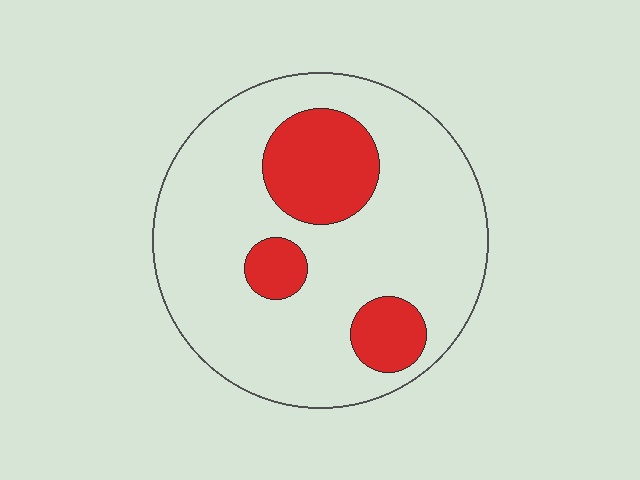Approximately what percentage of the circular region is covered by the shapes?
Approximately 20%.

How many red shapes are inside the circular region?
3.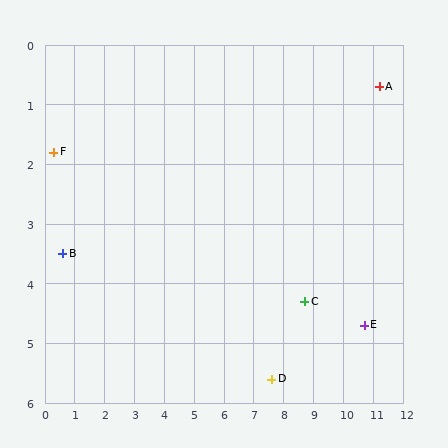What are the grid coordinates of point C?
Point C is at approximately (8.7, 4.3).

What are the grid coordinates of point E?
Point E is at approximately (10.7, 4.7).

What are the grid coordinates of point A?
Point A is at approximately (11.2, 0.7).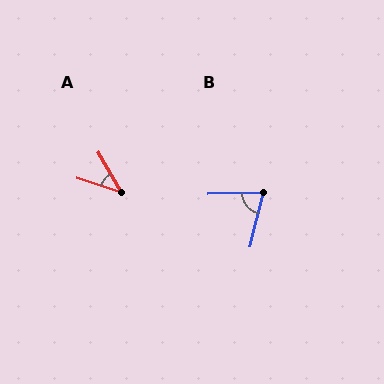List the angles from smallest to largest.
A (41°), B (75°).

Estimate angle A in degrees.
Approximately 41 degrees.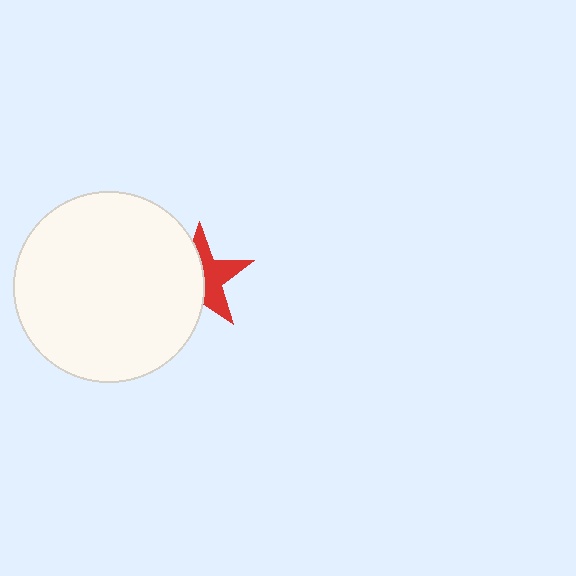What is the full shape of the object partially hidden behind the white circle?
The partially hidden object is a red star.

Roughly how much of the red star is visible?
About half of it is visible (roughly 48%).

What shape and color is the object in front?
The object in front is a white circle.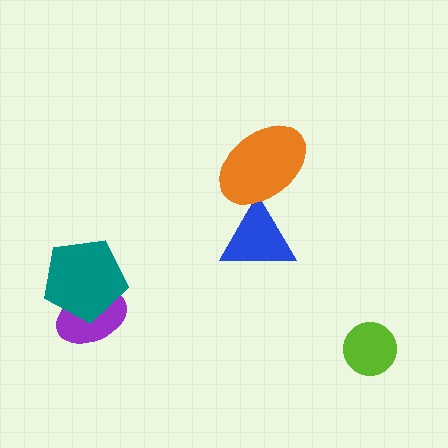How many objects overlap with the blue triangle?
1 object overlaps with the blue triangle.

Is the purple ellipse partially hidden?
Yes, it is partially covered by another shape.